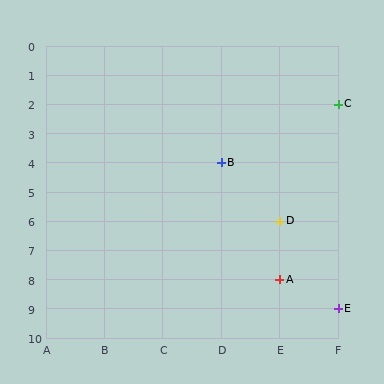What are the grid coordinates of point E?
Point E is at grid coordinates (F, 9).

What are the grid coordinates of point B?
Point B is at grid coordinates (D, 4).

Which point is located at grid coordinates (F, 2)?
Point C is at (F, 2).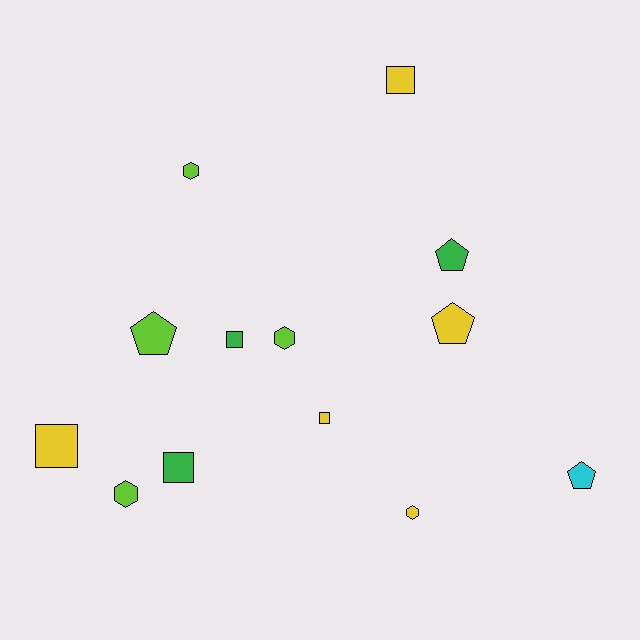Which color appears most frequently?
Yellow, with 5 objects.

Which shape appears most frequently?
Square, with 5 objects.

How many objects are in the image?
There are 13 objects.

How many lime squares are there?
There are no lime squares.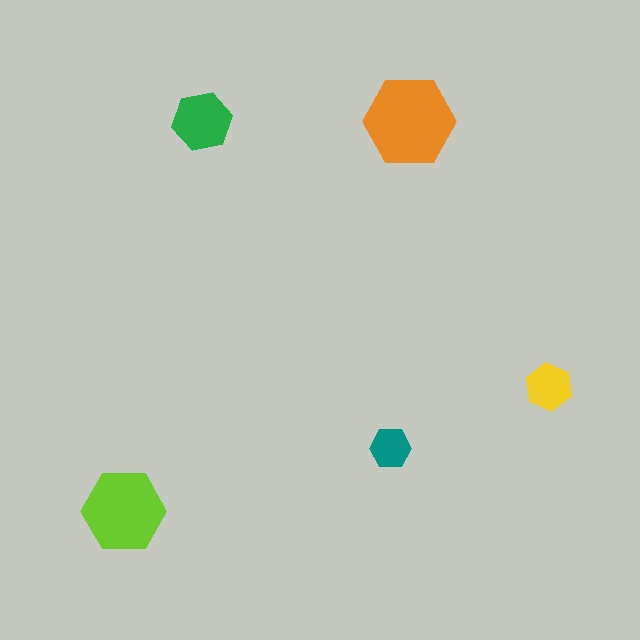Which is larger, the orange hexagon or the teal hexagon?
The orange one.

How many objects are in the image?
There are 5 objects in the image.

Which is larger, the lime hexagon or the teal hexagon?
The lime one.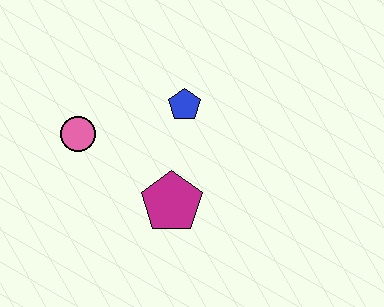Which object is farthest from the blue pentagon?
The pink circle is farthest from the blue pentagon.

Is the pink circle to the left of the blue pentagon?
Yes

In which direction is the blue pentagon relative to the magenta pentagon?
The blue pentagon is above the magenta pentagon.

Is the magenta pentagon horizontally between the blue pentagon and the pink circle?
Yes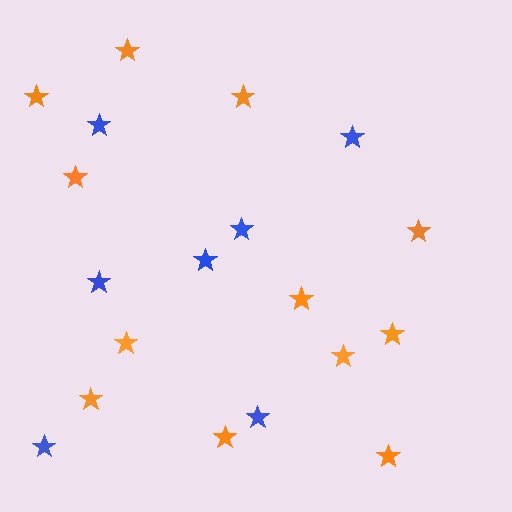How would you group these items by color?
There are 2 groups: one group of orange stars (12) and one group of blue stars (7).